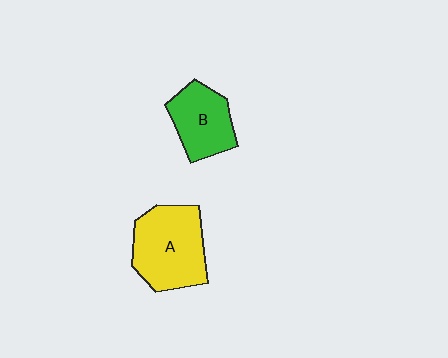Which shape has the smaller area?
Shape B (green).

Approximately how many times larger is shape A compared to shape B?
Approximately 1.4 times.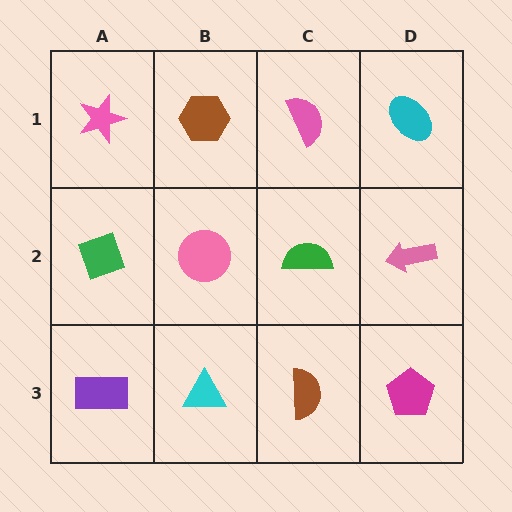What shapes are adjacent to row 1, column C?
A green semicircle (row 2, column C), a brown hexagon (row 1, column B), a cyan ellipse (row 1, column D).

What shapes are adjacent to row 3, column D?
A pink arrow (row 2, column D), a brown semicircle (row 3, column C).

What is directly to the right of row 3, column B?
A brown semicircle.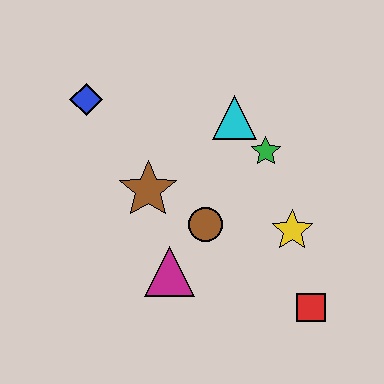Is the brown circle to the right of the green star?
No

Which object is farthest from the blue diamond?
The red square is farthest from the blue diamond.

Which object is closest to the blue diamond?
The brown star is closest to the blue diamond.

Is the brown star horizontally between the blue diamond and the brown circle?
Yes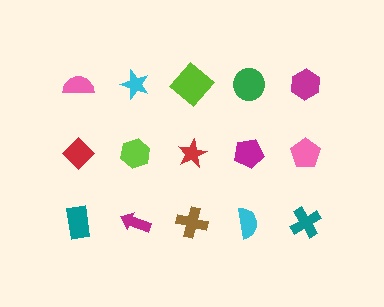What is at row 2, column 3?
A red star.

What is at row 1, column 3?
A lime diamond.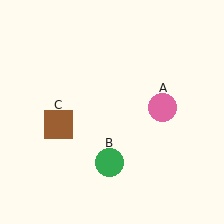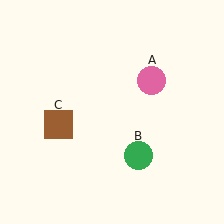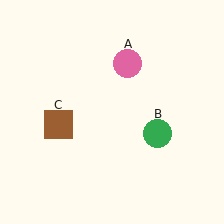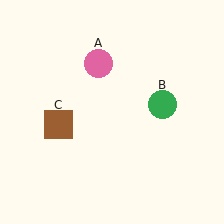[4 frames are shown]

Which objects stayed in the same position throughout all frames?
Brown square (object C) remained stationary.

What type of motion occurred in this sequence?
The pink circle (object A), green circle (object B) rotated counterclockwise around the center of the scene.